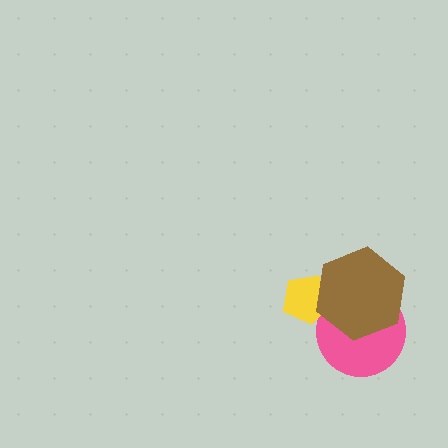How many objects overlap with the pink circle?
2 objects overlap with the pink circle.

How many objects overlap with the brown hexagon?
2 objects overlap with the brown hexagon.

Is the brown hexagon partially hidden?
No, no other shape covers it.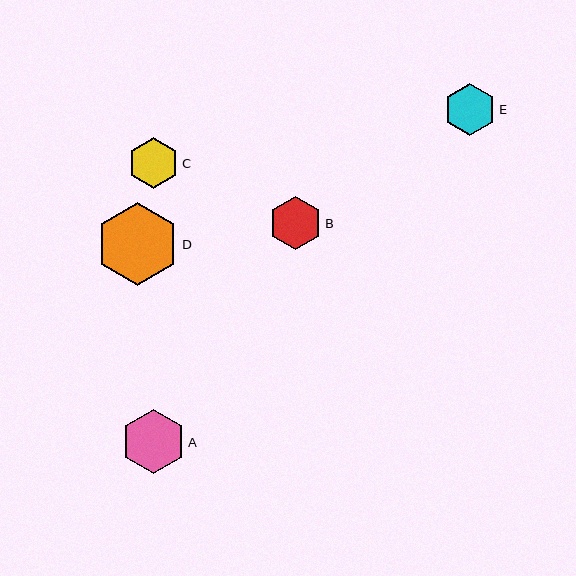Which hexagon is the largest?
Hexagon D is the largest with a size of approximately 83 pixels.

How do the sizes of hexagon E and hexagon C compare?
Hexagon E and hexagon C are approximately the same size.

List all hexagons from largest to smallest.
From largest to smallest: D, A, B, E, C.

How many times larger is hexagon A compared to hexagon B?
Hexagon A is approximately 1.2 times the size of hexagon B.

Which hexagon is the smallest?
Hexagon C is the smallest with a size of approximately 50 pixels.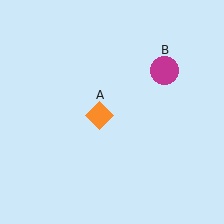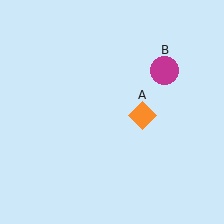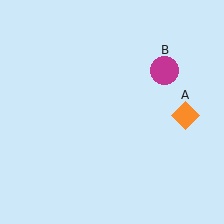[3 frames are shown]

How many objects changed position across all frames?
1 object changed position: orange diamond (object A).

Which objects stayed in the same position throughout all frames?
Magenta circle (object B) remained stationary.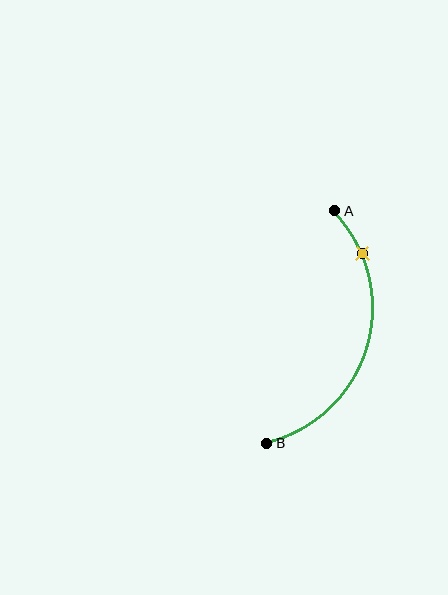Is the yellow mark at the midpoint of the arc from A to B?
No. The yellow mark lies on the arc but is closer to endpoint A. The arc midpoint would be at the point on the curve equidistant along the arc from both A and B.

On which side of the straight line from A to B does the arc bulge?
The arc bulges to the right of the straight line connecting A and B.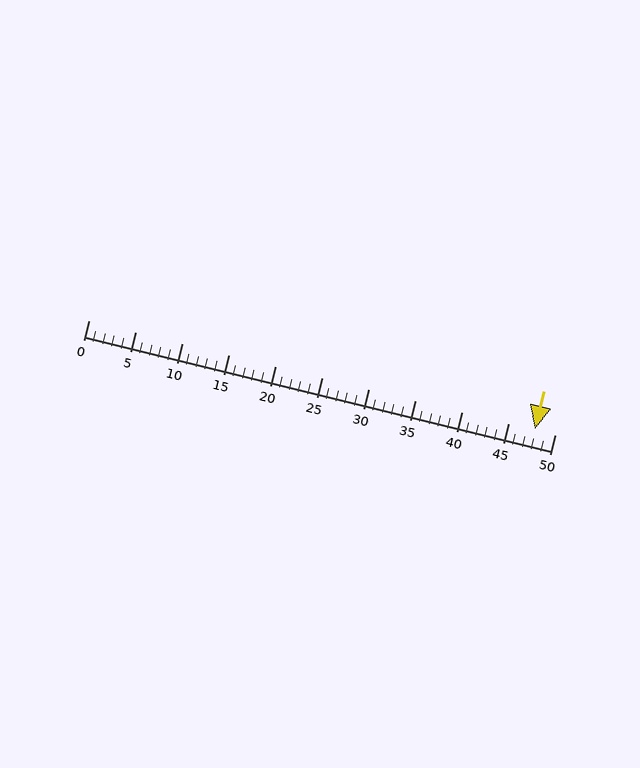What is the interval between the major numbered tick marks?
The major tick marks are spaced 5 units apart.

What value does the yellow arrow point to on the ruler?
The yellow arrow points to approximately 48.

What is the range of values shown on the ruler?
The ruler shows values from 0 to 50.